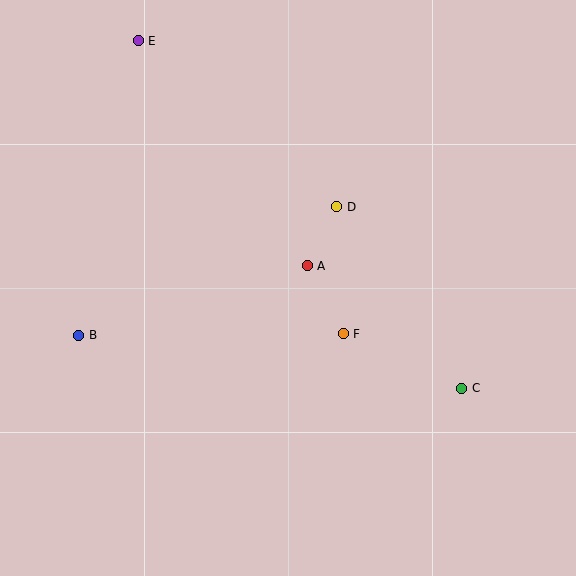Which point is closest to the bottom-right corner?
Point C is closest to the bottom-right corner.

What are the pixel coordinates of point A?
Point A is at (307, 266).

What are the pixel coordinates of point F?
Point F is at (343, 334).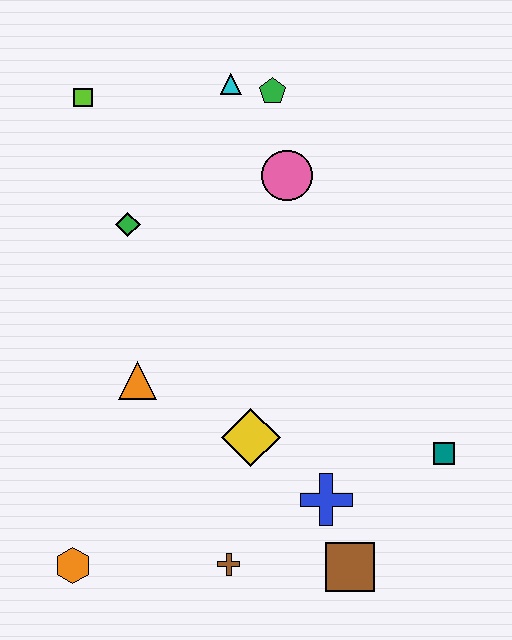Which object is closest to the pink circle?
The green pentagon is closest to the pink circle.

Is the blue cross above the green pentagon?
No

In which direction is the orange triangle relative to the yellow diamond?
The orange triangle is to the left of the yellow diamond.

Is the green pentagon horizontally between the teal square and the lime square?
Yes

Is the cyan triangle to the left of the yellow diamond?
Yes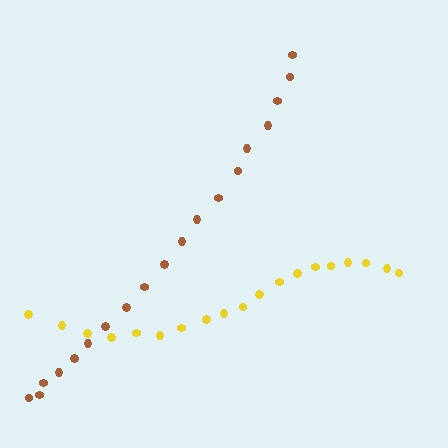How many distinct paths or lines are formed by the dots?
There are 2 distinct paths.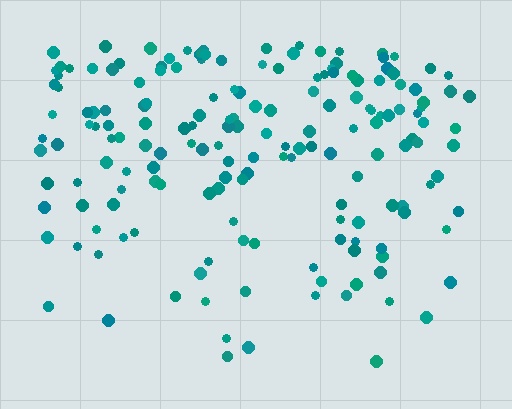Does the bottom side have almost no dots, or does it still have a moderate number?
Still a moderate number, just noticeably fewer than the top.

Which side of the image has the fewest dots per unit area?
The bottom.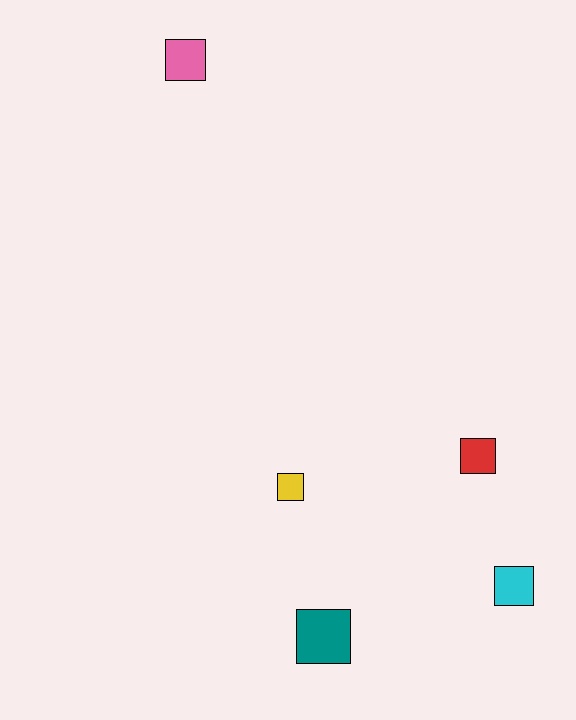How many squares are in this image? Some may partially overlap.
There are 5 squares.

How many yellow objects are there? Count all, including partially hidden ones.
There is 1 yellow object.